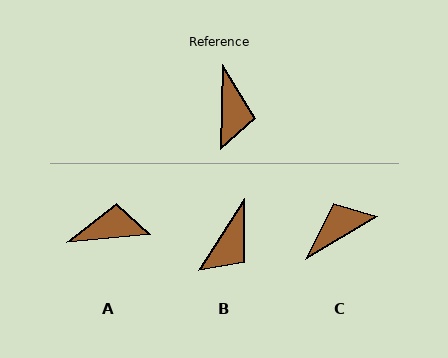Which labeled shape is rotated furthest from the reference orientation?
C, about 122 degrees away.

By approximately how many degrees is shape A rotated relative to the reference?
Approximately 96 degrees counter-clockwise.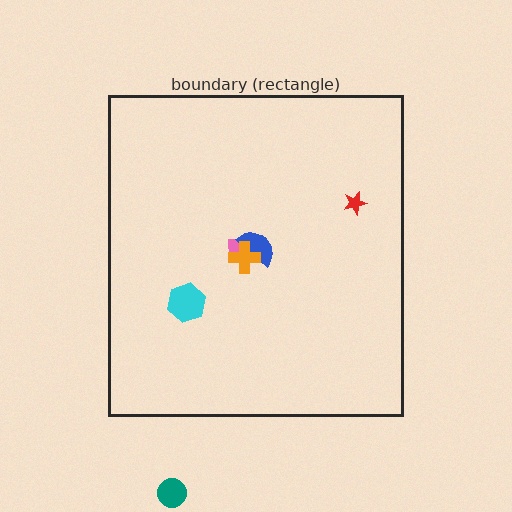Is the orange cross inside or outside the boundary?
Inside.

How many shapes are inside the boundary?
5 inside, 1 outside.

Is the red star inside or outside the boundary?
Inside.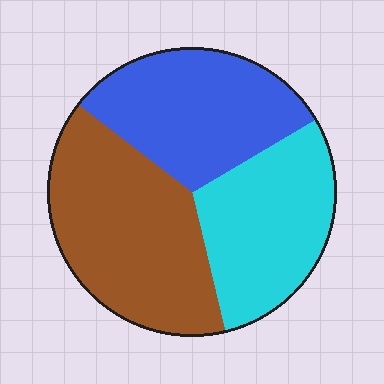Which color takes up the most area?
Brown, at roughly 40%.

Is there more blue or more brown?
Brown.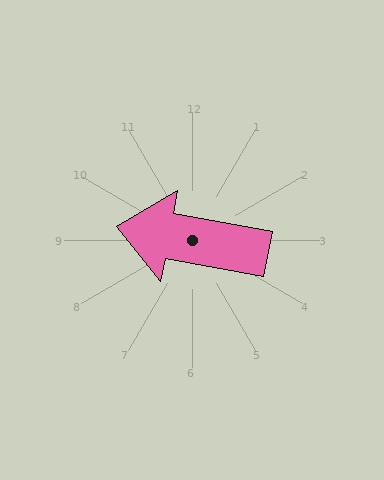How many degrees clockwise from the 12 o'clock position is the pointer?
Approximately 280 degrees.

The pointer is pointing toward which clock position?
Roughly 9 o'clock.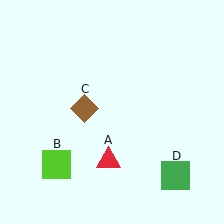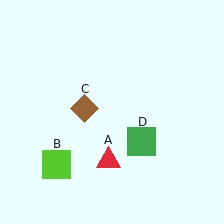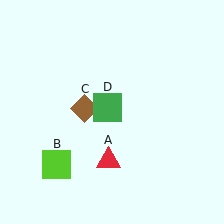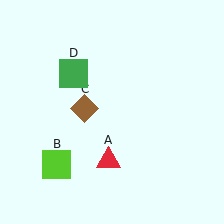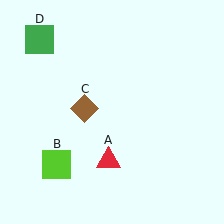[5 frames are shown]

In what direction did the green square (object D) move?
The green square (object D) moved up and to the left.